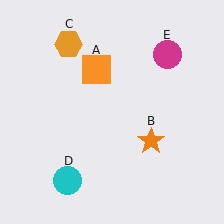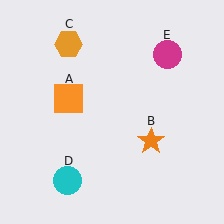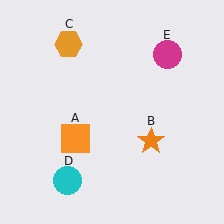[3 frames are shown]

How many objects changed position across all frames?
1 object changed position: orange square (object A).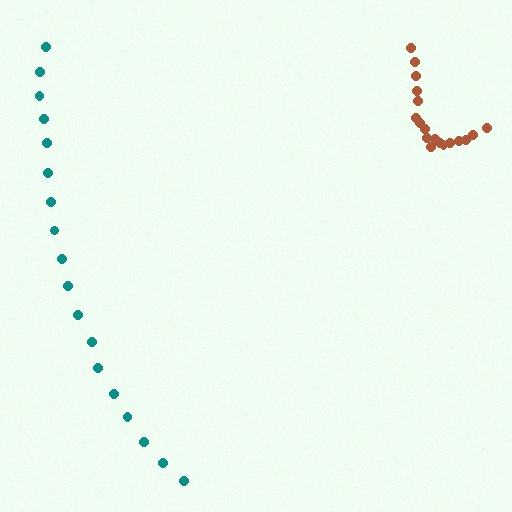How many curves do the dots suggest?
There are 2 distinct paths.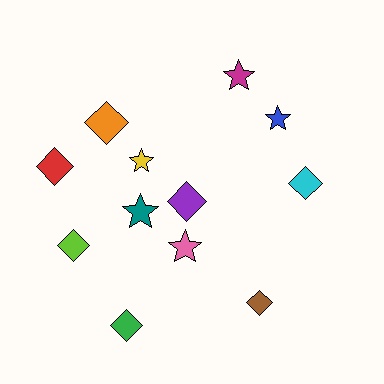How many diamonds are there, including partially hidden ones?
There are 7 diamonds.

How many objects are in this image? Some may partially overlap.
There are 12 objects.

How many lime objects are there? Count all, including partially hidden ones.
There is 1 lime object.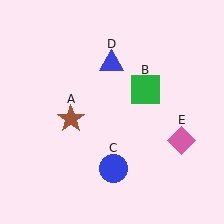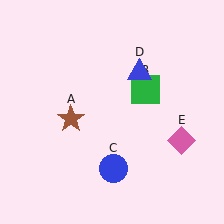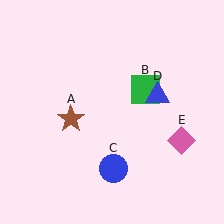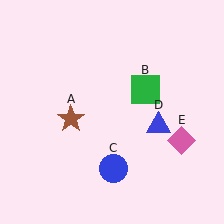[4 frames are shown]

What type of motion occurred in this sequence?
The blue triangle (object D) rotated clockwise around the center of the scene.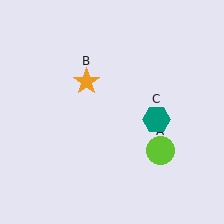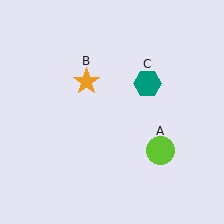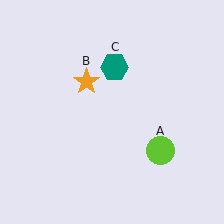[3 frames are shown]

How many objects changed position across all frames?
1 object changed position: teal hexagon (object C).